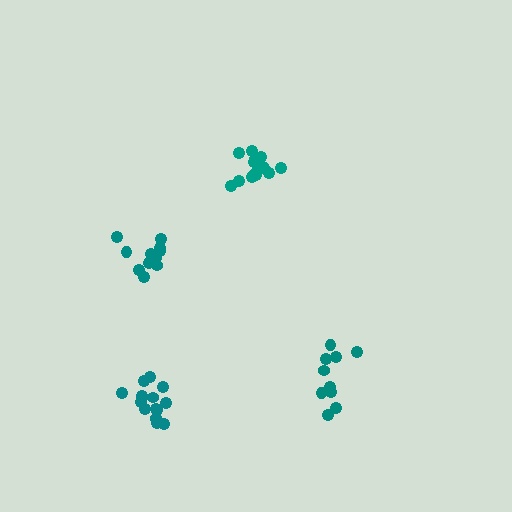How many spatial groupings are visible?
There are 4 spatial groupings.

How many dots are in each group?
Group 1: 10 dots, Group 2: 14 dots, Group 3: 11 dots, Group 4: 15 dots (50 total).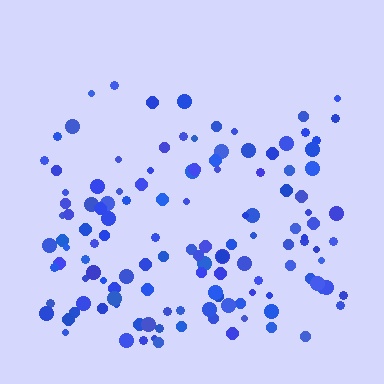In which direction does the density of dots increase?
From top to bottom, with the bottom side densest.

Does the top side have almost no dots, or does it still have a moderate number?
Still a moderate number, just noticeably fewer than the bottom.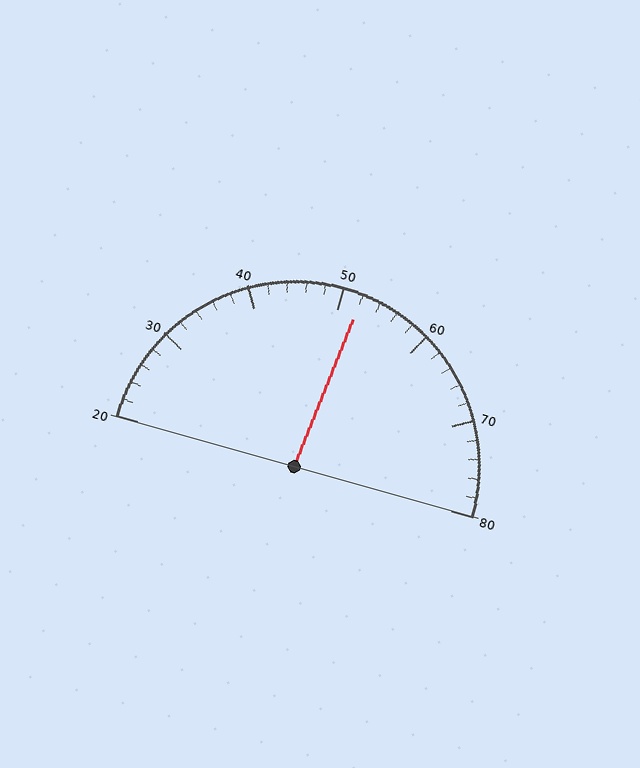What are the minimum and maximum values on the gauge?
The gauge ranges from 20 to 80.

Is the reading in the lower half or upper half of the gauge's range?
The reading is in the upper half of the range (20 to 80).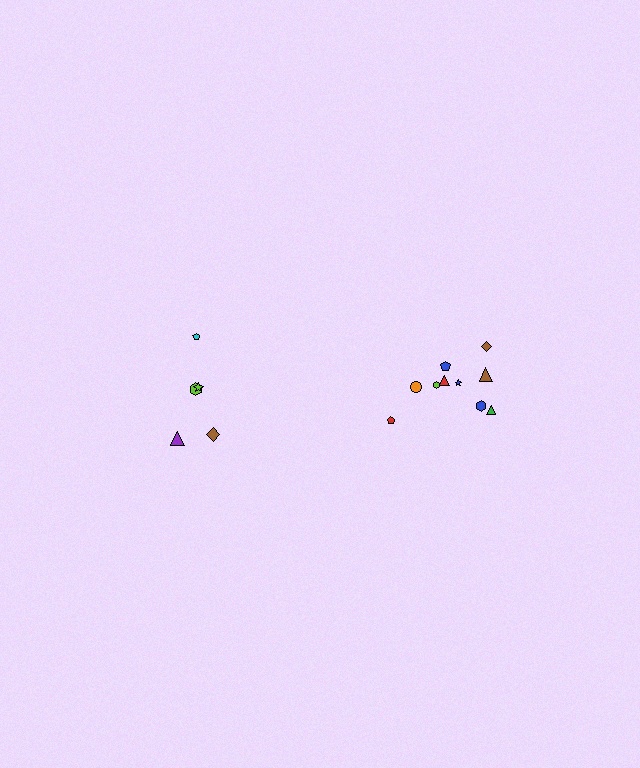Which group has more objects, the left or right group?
The right group.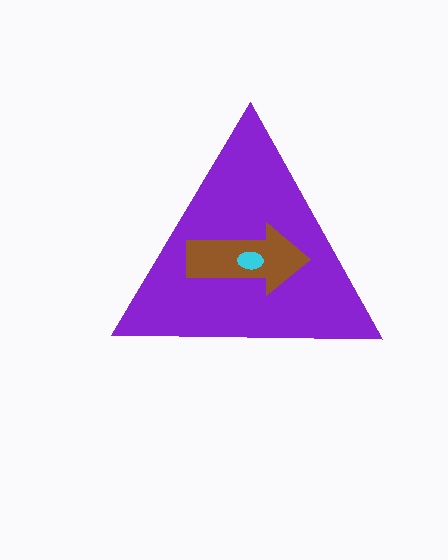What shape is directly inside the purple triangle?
The brown arrow.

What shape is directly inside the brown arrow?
The cyan ellipse.